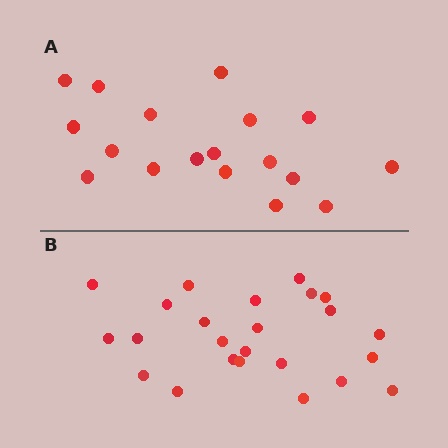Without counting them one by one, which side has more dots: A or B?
Region B (the bottom region) has more dots.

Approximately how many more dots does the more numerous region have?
Region B has about 6 more dots than region A.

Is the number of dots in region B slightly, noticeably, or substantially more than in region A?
Region B has noticeably more, but not dramatically so. The ratio is roughly 1.3 to 1.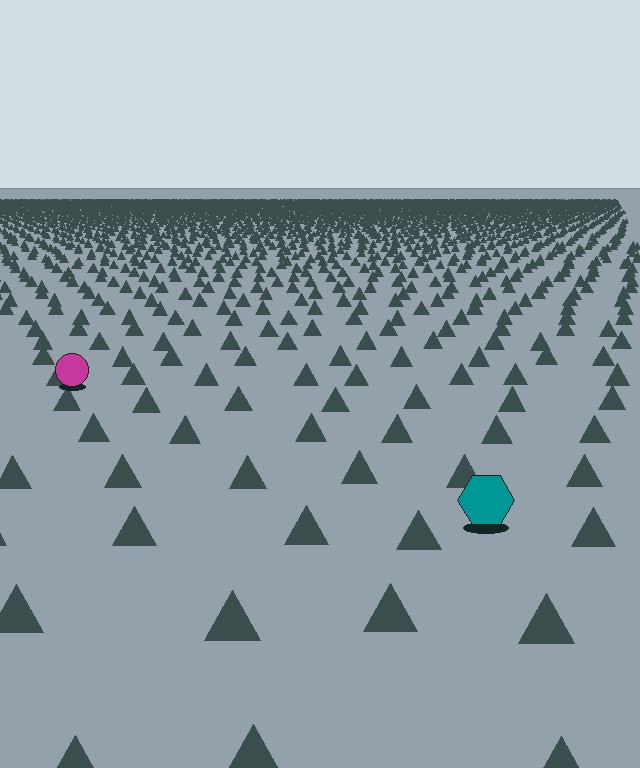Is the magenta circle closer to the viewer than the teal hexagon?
No. The teal hexagon is closer — you can tell from the texture gradient: the ground texture is coarser near it.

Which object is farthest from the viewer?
The magenta circle is farthest from the viewer. It appears smaller and the ground texture around it is denser.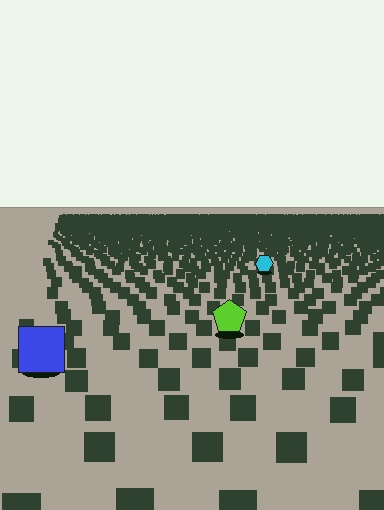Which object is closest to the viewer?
The blue square is closest. The texture marks near it are larger and more spread out.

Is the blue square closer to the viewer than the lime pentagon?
Yes. The blue square is closer — you can tell from the texture gradient: the ground texture is coarser near it.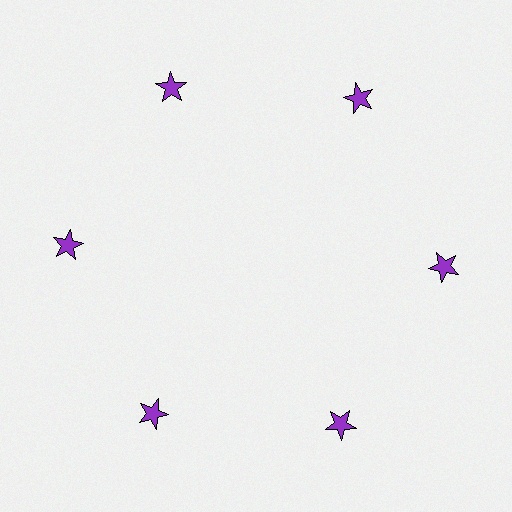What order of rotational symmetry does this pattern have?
This pattern has 6-fold rotational symmetry.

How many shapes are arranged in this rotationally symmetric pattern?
There are 6 shapes, arranged in 6 groups of 1.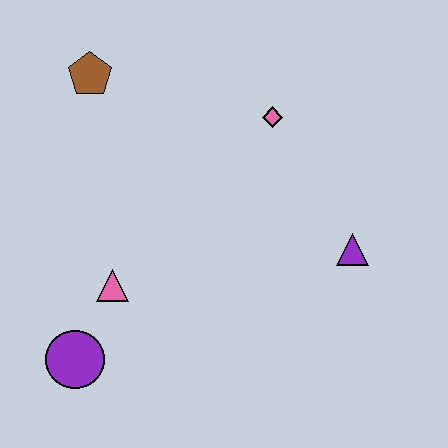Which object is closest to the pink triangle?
The purple circle is closest to the pink triangle.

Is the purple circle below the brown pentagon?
Yes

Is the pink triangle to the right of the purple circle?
Yes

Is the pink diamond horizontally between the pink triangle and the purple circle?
No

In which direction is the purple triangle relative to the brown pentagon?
The purple triangle is to the right of the brown pentagon.